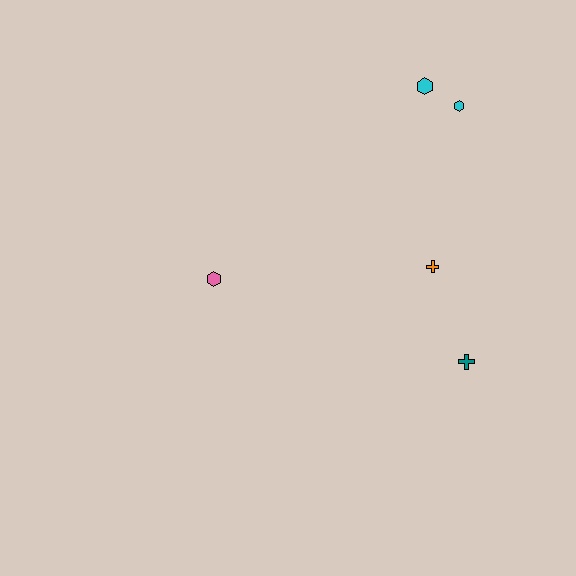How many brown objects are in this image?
There are no brown objects.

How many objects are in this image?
There are 5 objects.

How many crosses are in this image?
There are 2 crosses.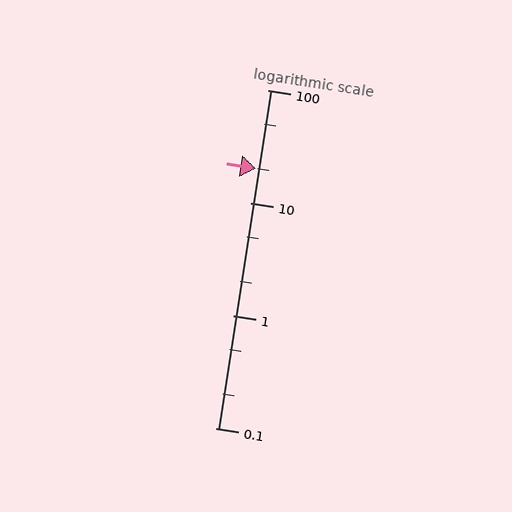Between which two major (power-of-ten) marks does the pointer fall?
The pointer is between 10 and 100.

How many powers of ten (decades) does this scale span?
The scale spans 3 decades, from 0.1 to 100.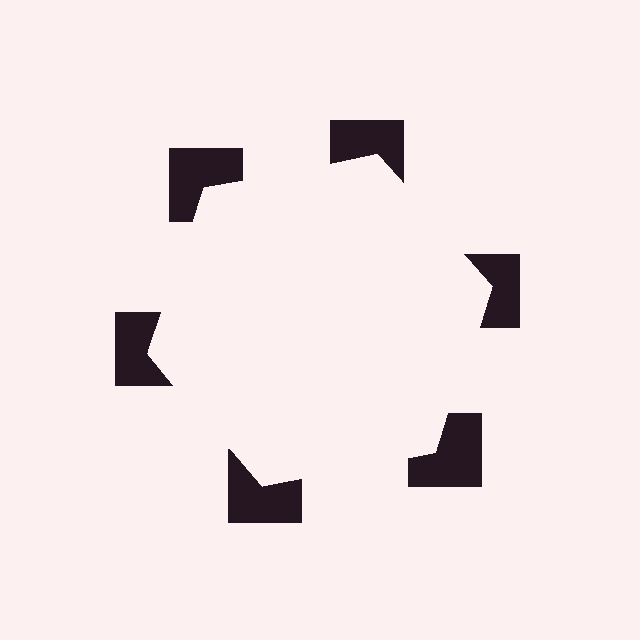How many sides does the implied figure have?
6 sides.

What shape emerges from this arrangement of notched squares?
An illusory hexagon — its edges are inferred from the aligned wedge cuts in the notched squares, not physically drawn.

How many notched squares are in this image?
There are 6 — one at each vertex of the illusory hexagon.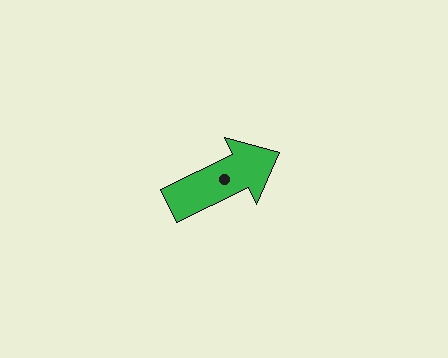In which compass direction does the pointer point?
Northeast.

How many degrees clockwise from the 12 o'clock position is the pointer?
Approximately 64 degrees.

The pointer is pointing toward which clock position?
Roughly 2 o'clock.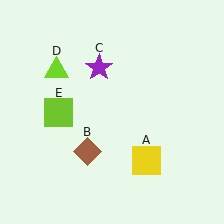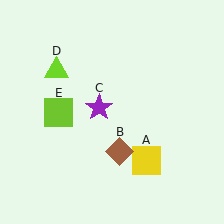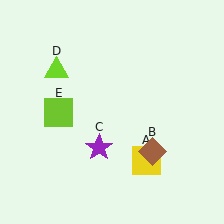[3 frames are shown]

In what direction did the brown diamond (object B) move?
The brown diamond (object B) moved right.